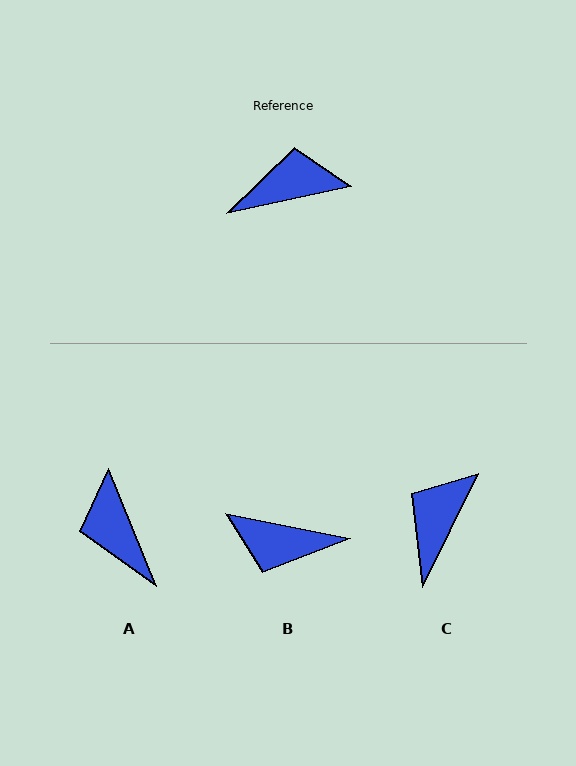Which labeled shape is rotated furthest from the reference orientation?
B, about 156 degrees away.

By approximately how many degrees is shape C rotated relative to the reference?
Approximately 52 degrees counter-clockwise.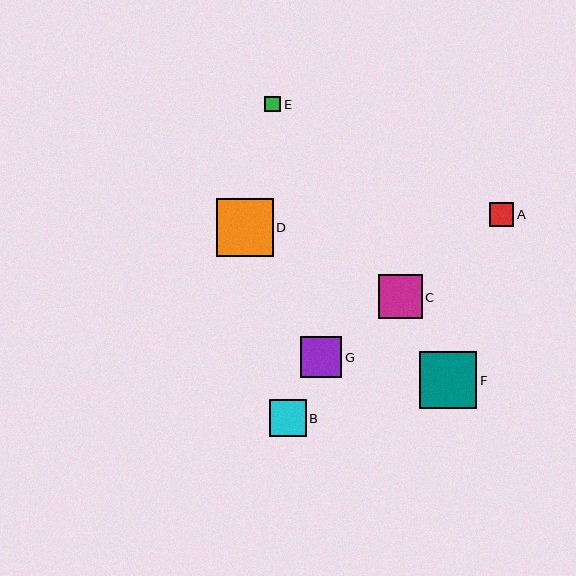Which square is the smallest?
Square E is the smallest with a size of approximately 16 pixels.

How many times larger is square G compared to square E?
Square G is approximately 2.6 times the size of square E.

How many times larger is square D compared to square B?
Square D is approximately 1.6 times the size of square B.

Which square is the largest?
Square D is the largest with a size of approximately 57 pixels.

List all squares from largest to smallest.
From largest to smallest: D, F, C, G, B, A, E.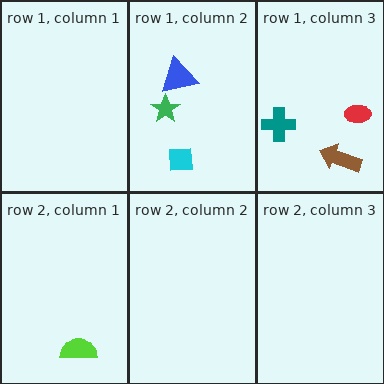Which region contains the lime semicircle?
The row 2, column 1 region.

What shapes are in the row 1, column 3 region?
The teal cross, the red ellipse, the brown arrow.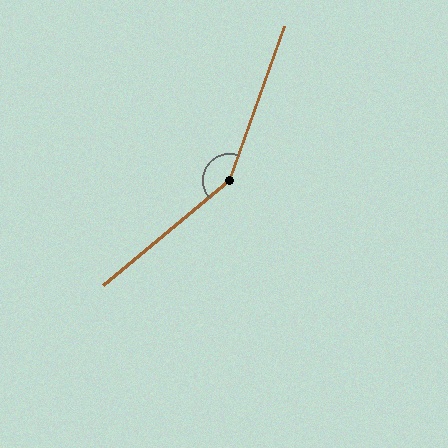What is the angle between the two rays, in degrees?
Approximately 150 degrees.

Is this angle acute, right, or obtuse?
It is obtuse.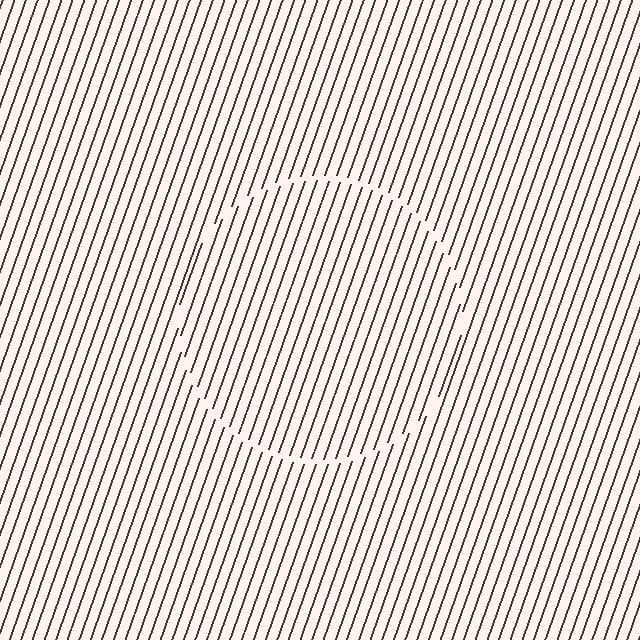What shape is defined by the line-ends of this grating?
An illusory circle. The interior of the shape contains the same grating, shifted by half a period — the contour is defined by the phase discontinuity where line-ends from the inner and outer gratings abut.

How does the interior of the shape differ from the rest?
The interior of the shape contains the same grating, shifted by half a period — the contour is defined by the phase discontinuity where line-ends from the inner and outer gratings abut.